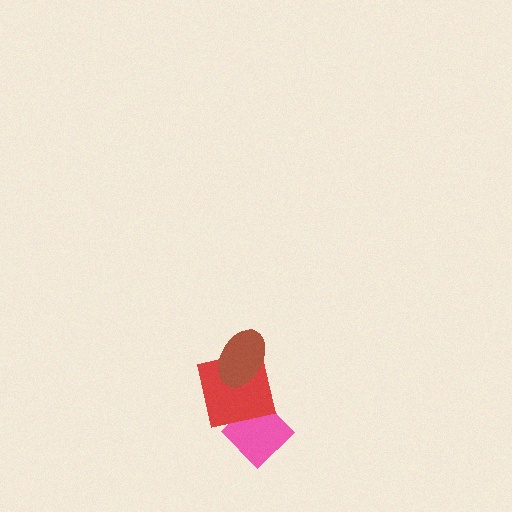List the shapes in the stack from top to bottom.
From top to bottom: the brown ellipse, the red square, the pink diamond.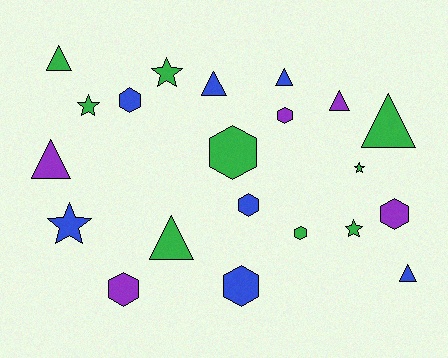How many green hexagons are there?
There are 2 green hexagons.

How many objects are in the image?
There are 21 objects.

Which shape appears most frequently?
Hexagon, with 8 objects.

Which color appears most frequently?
Green, with 9 objects.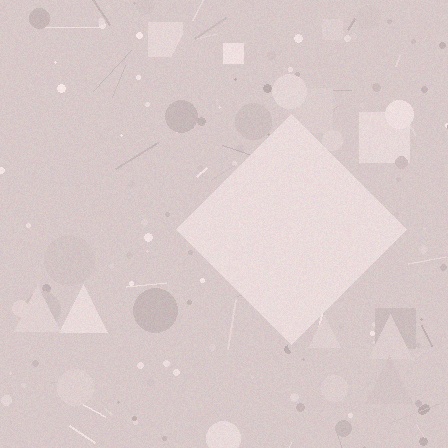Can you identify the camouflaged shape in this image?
The camouflaged shape is a diamond.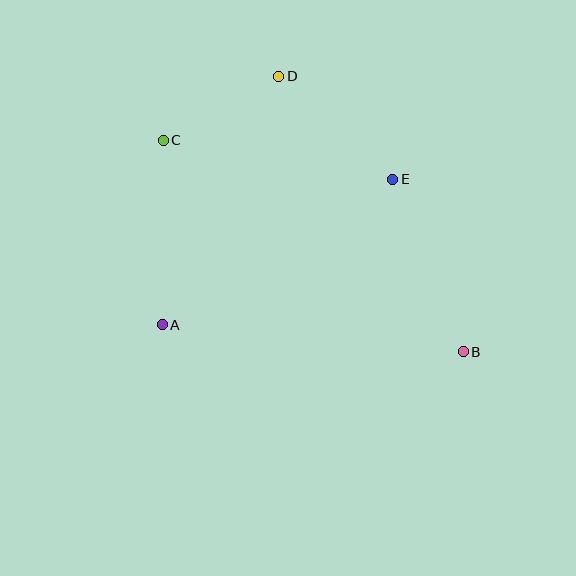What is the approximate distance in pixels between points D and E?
The distance between D and E is approximately 154 pixels.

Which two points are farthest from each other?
Points B and C are farthest from each other.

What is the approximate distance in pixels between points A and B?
The distance between A and B is approximately 302 pixels.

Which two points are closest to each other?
Points C and D are closest to each other.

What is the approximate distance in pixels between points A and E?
The distance between A and E is approximately 273 pixels.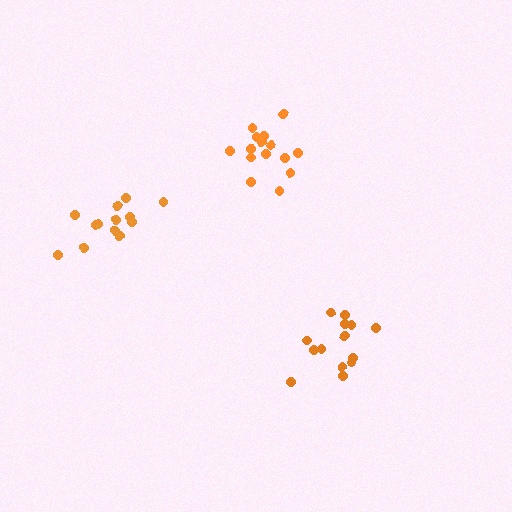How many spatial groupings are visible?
There are 3 spatial groupings.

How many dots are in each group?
Group 1: 14 dots, Group 2: 15 dots, Group 3: 13 dots (42 total).